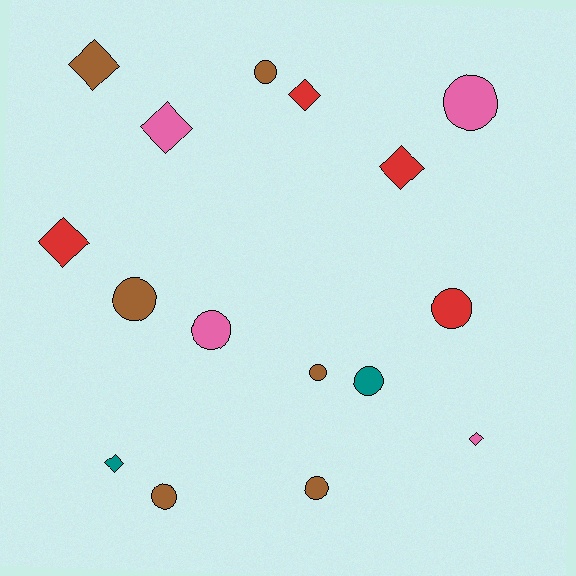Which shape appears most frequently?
Circle, with 9 objects.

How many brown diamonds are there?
There is 1 brown diamond.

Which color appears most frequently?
Brown, with 6 objects.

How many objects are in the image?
There are 16 objects.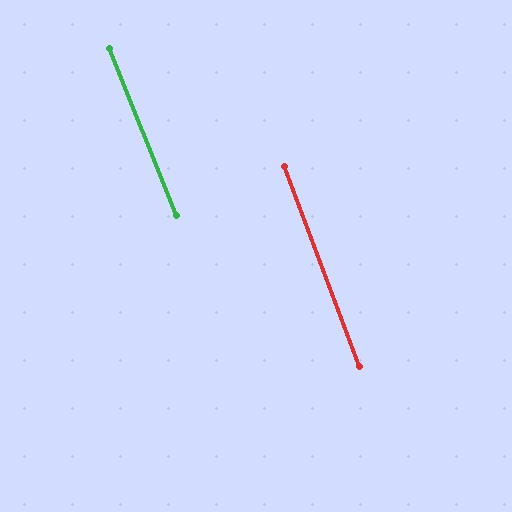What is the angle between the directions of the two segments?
Approximately 1 degree.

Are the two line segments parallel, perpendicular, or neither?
Parallel — their directions differ by only 1.3°.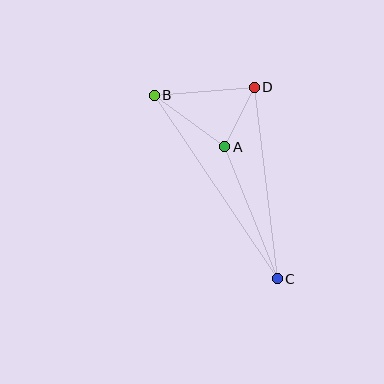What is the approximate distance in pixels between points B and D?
The distance between B and D is approximately 100 pixels.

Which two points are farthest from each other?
Points B and C are farthest from each other.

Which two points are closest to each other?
Points A and D are closest to each other.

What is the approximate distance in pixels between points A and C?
The distance between A and C is approximately 142 pixels.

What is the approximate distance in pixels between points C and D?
The distance between C and D is approximately 193 pixels.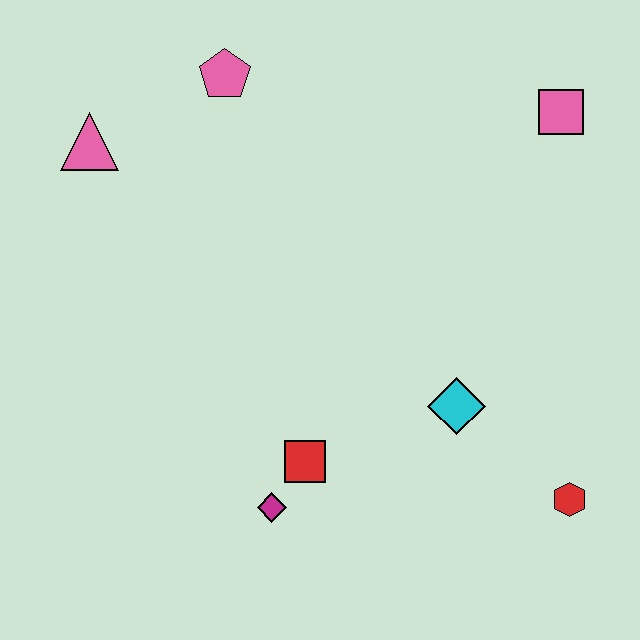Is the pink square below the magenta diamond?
No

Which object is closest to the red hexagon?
The cyan diamond is closest to the red hexagon.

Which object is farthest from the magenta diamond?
The pink square is farthest from the magenta diamond.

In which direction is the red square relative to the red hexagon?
The red square is to the left of the red hexagon.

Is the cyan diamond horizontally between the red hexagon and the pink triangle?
Yes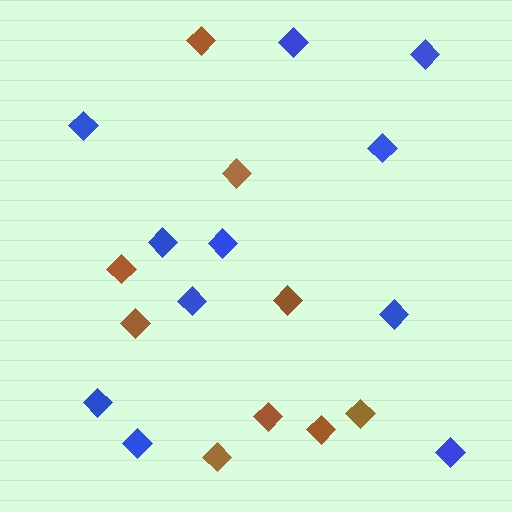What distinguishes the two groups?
There are 2 groups: one group of brown diamonds (9) and one group of blue diamonds (11).